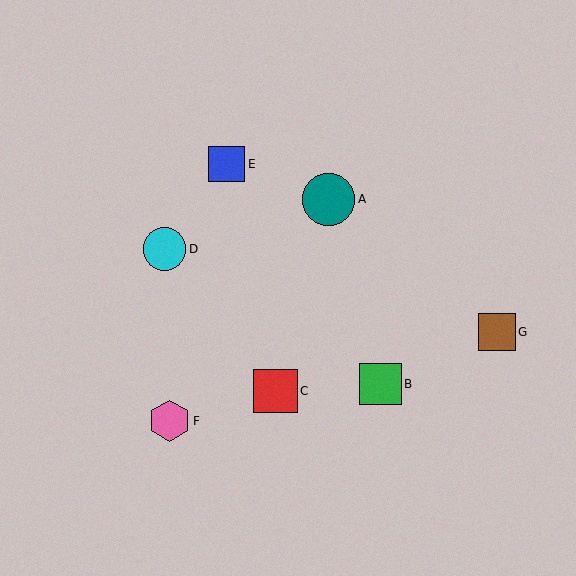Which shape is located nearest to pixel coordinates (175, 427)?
The pink hexagon (labeled F) at (170, 421) is nearest to that location.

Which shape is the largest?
The teal circle (labeled A) is the largest.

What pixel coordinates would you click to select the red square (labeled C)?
Click at (275, 391) to select the red square C.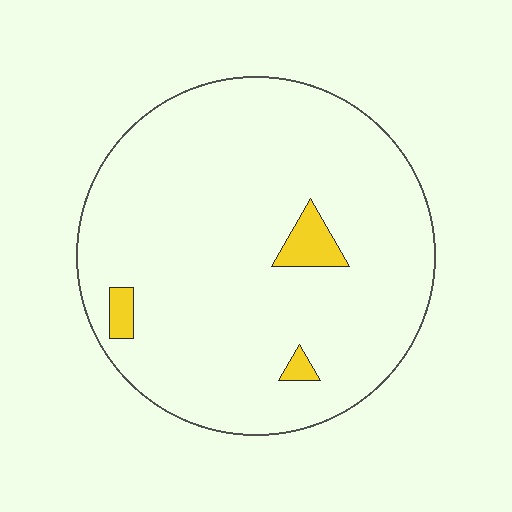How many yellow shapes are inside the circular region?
3.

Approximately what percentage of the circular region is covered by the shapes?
Approximately 5%.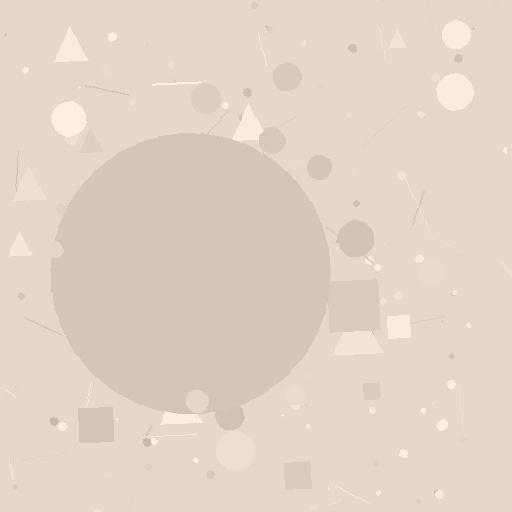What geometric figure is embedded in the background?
A circle is embedded in the background.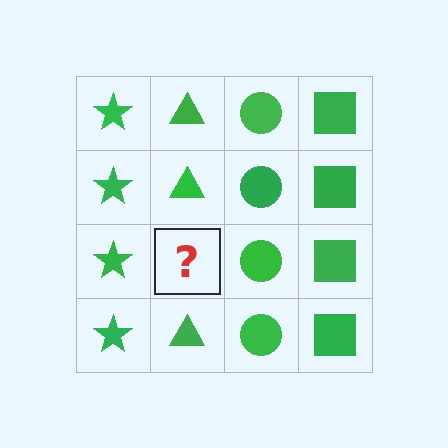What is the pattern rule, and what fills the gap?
The rule is that each column has a consistent shape. The gap should be filled with a green triangle.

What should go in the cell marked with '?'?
The missing cell should contain a green triangle.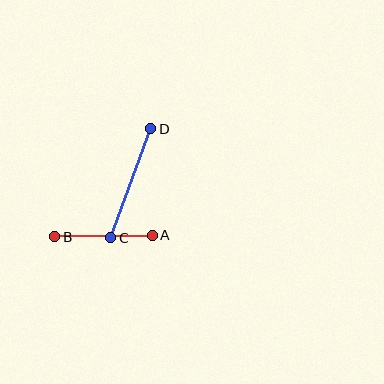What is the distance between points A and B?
The distance is approximately 97 pixels.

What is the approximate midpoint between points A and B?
The midpoint is at approximately (103, 236) pixels.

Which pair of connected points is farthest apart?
Points C and D are farthest apart.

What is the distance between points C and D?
The distance is approximately 116 pixels.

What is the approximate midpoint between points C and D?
The midpoint is at approximately (131, 183) pixels.